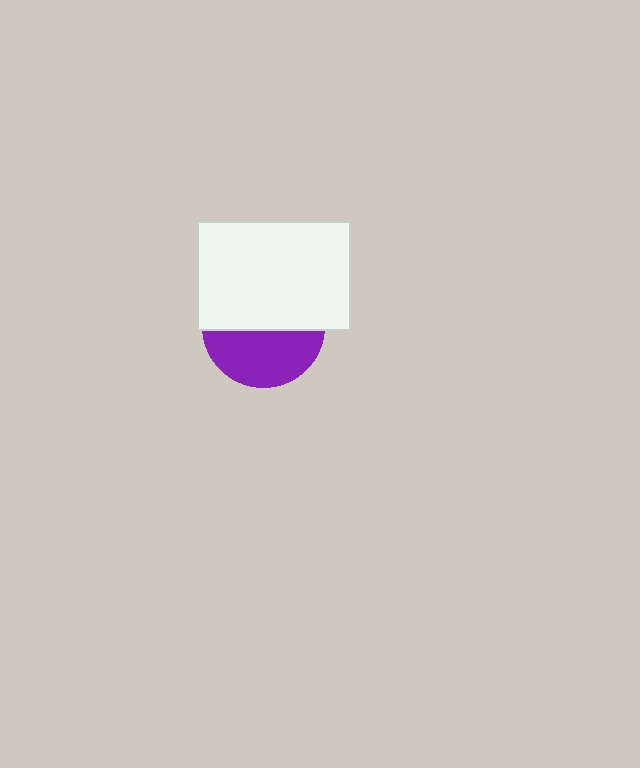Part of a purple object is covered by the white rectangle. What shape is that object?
It is a circle.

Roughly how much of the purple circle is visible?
A small part of it is visible (roughly 45%).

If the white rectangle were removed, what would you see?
You would see the complete purple circle.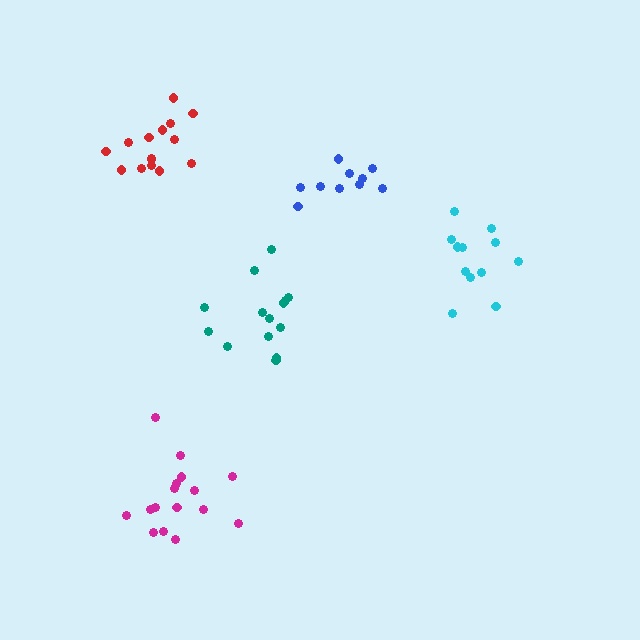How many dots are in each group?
Group 1: 16 dots, Group 2: 12 dots, Group 3: 15 dots, Group 4: 10 dots, Group 5: 14 dots (67 total).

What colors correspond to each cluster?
The clusters are colored: magenta, cyan, red, blue, teal.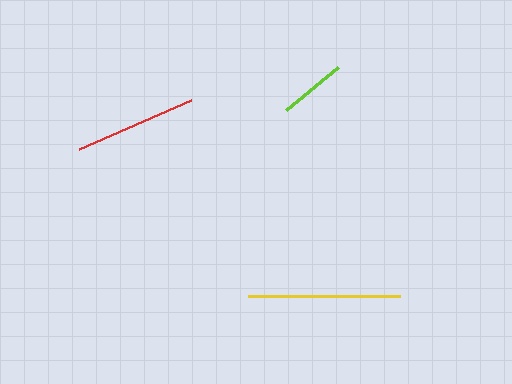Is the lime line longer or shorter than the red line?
The red line is longer than the lime line.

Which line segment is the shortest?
The lime line is the shortest at approximately 68 pixels.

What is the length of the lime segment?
The lime segment is approximately 68 pixels long.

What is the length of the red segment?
The red segment is approximately 123 pixels long.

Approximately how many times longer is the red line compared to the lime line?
The red line is approximately 1.8 times the length of the lime line.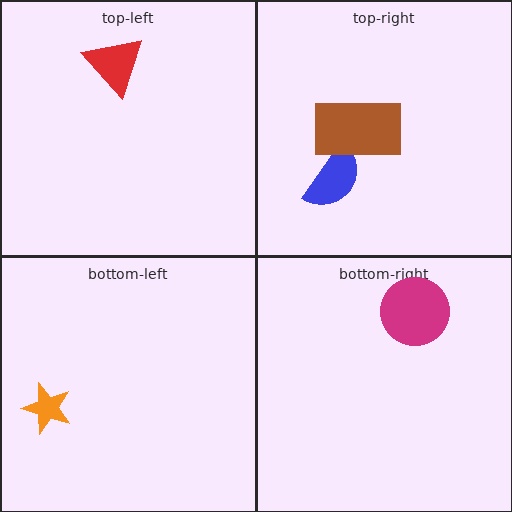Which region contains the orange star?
The bottom-left region.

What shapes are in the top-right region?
The blue semicircle, the brown rectangle.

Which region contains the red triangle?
The top-left region.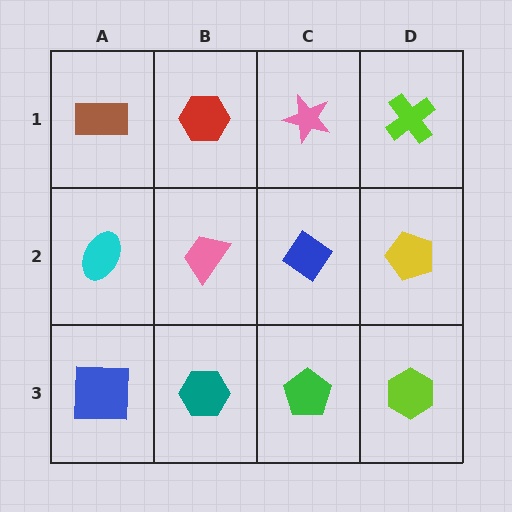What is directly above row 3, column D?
A yellow pentagon.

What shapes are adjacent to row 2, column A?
A brown rectangle (row 1, column A), a blue square (row 3, column A), a pink trapezoid (row 2, column B).